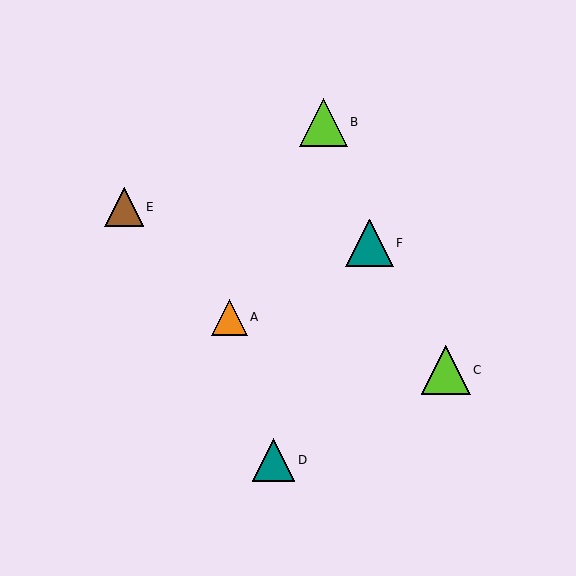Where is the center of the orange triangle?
The center of the orange triangle is at (230, 317).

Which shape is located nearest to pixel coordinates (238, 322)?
The orange triangle (labeled A) at (230, 317) is nearest to that location.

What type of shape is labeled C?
Shape C is a lime triangle.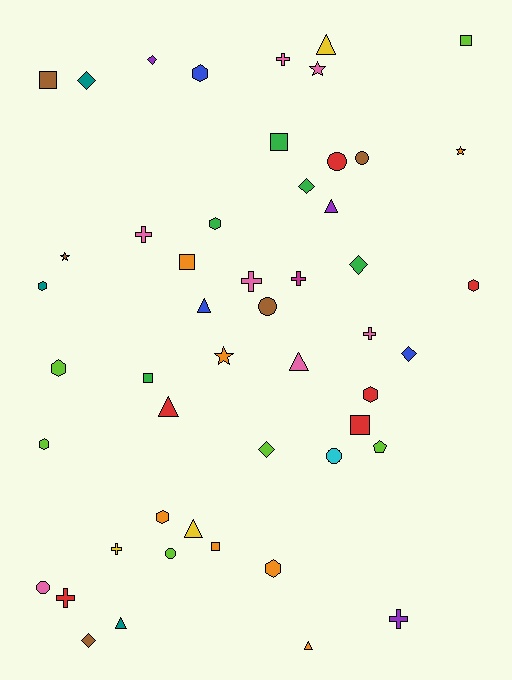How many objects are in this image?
There are 50 objects.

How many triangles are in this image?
There are 8 triangles.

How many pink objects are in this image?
There are 7 pink objects.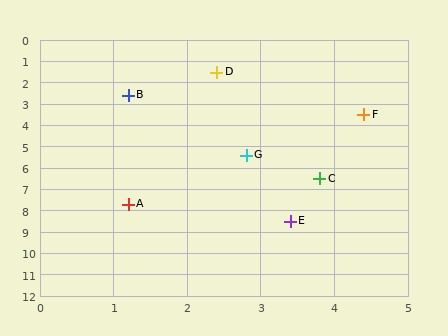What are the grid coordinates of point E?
Point E is at approximately (3.4, 8.5).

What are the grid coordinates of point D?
Point D is at approximately (2.4, 1.5).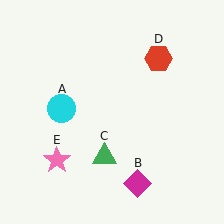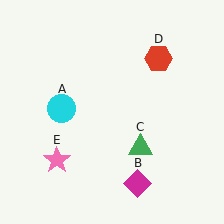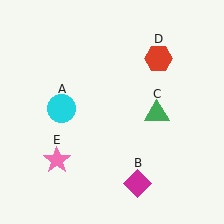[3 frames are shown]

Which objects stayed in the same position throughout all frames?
Cyan circle (object A) and magenta diamond (object B) and red hexagon (object D) and pink star (object E) remained stationary.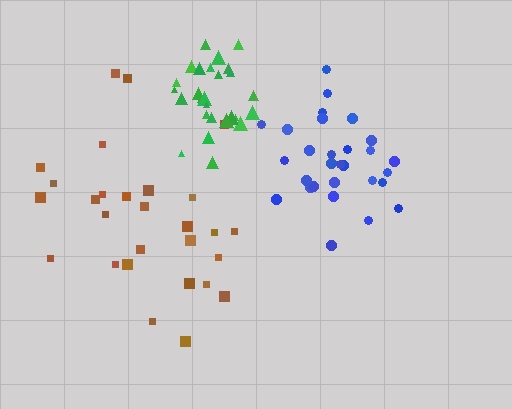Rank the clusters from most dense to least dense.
green, blue, brown.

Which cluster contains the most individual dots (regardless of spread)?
Blue (29).